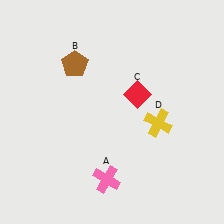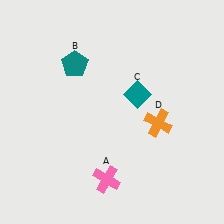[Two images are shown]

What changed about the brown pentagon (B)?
In Image 1, B is brown. In Image 2, it changed to teal.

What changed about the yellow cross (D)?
In Image 1, D is yellow. In Image 2, it changed to orange.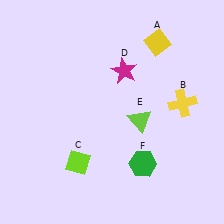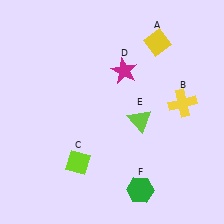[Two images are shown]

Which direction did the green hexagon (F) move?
The green hexagon (F) moved down.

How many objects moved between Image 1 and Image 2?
1 object moved between the two images.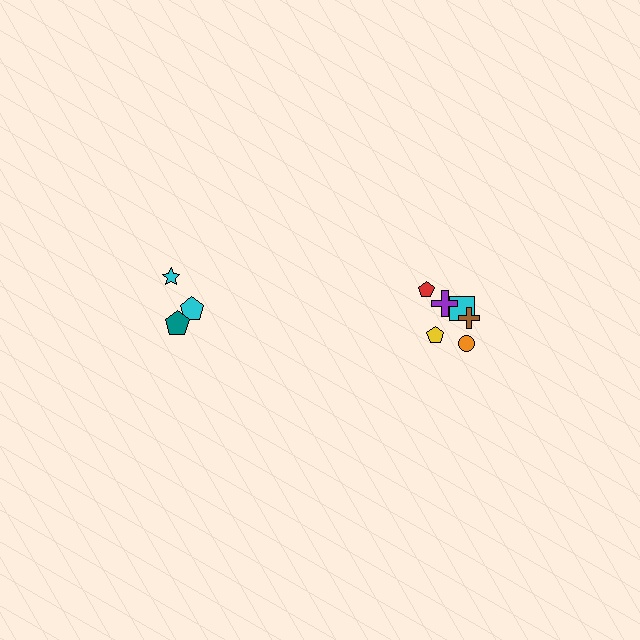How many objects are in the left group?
There are 3 objects.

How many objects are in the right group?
There are 6 objects.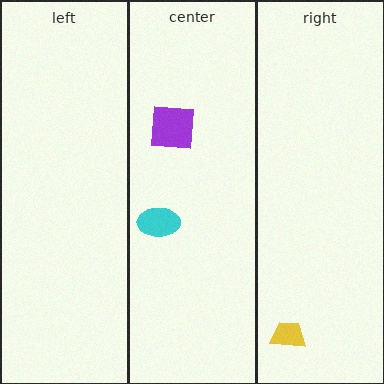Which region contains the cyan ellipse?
The center region.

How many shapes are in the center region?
2.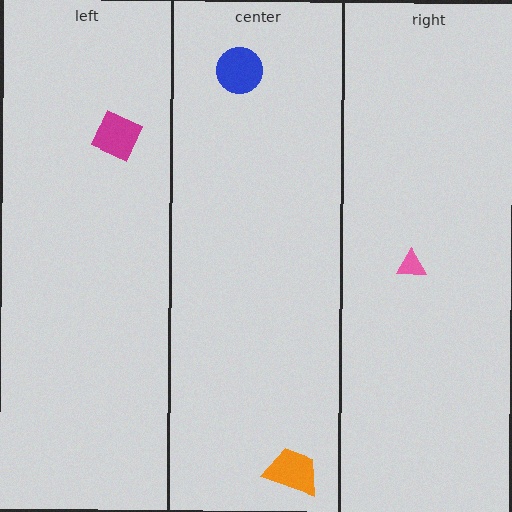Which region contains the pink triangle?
The right region.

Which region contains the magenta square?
The left region.